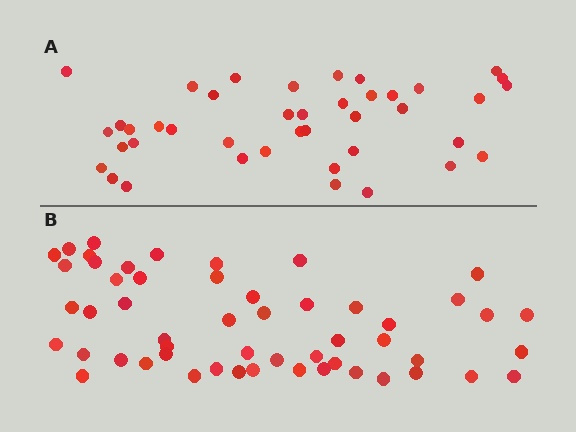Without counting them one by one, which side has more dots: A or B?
Region B (the bottom region) has more dots.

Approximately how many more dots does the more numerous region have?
Region B has roughly 12 or so more dots than region A.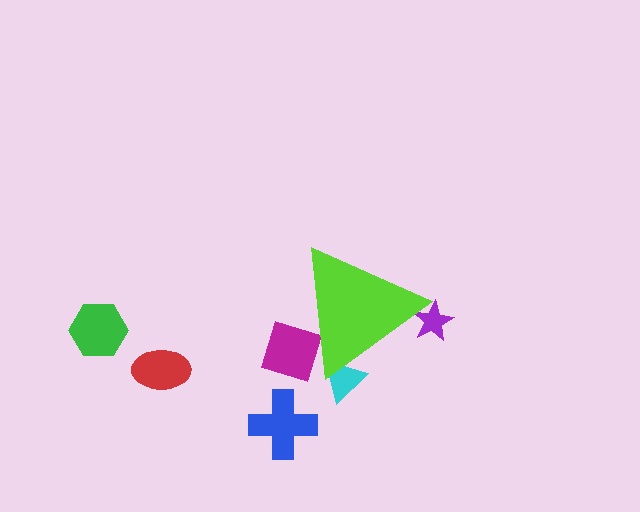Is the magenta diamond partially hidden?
Yes, the magenta diamond is partially hidden behind the lime triangle.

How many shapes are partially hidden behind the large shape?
3 shapes are partially hidden.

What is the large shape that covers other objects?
A lime triangle.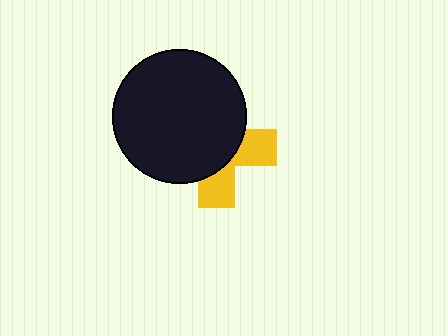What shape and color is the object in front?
The object in front is a black circle.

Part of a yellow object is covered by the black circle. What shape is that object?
It is a cross.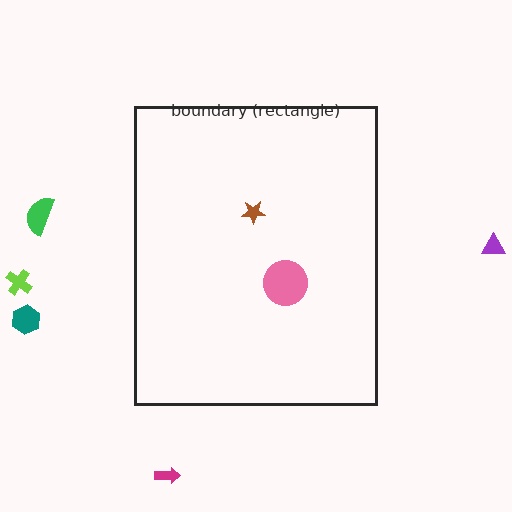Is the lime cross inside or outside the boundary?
Outside.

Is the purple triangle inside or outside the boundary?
Outside.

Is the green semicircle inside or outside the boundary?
Outside.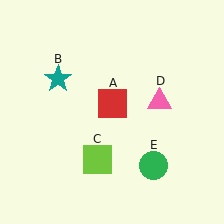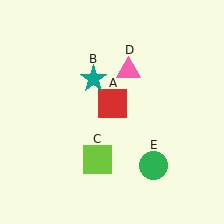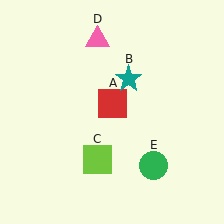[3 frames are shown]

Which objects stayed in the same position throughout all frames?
Red square (object A) and lime square (object C) and green circle (object E) remained stationary.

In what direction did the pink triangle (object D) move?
The pink triangle (object D) moved up and to the left.